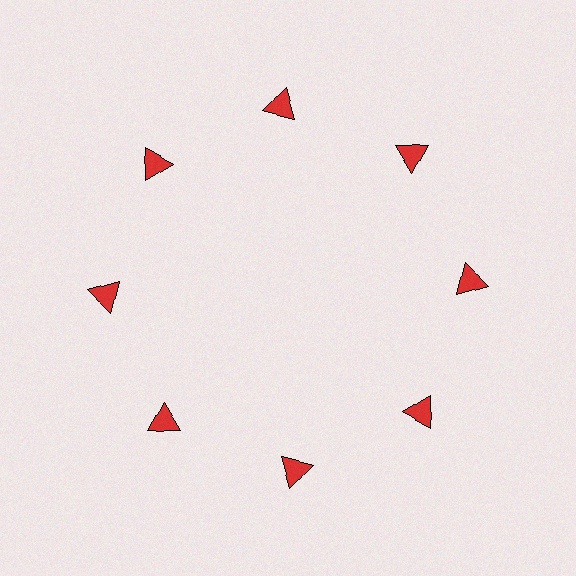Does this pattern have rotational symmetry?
Yes, this pattern has 8-fold rotational symmetry. It looks the same after rotating 45 degrees around the center.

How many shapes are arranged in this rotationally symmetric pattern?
There are 8 shapes, arranged in 8 groups of 1.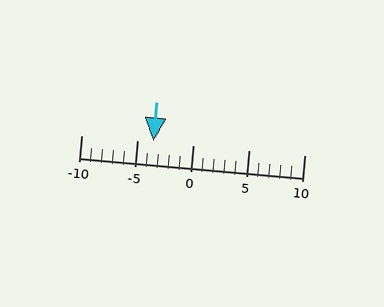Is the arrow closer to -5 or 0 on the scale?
The arrow is closer to -5.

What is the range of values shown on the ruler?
The ruler shows values from -10 to 10.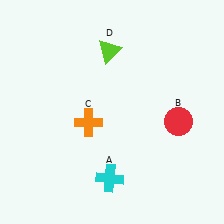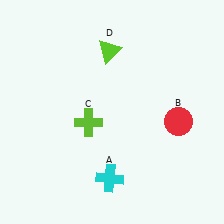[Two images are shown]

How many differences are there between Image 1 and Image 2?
There is 1 difference between the two images.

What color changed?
The cross (C) changed from orange in Image 1 to lime in Image 2.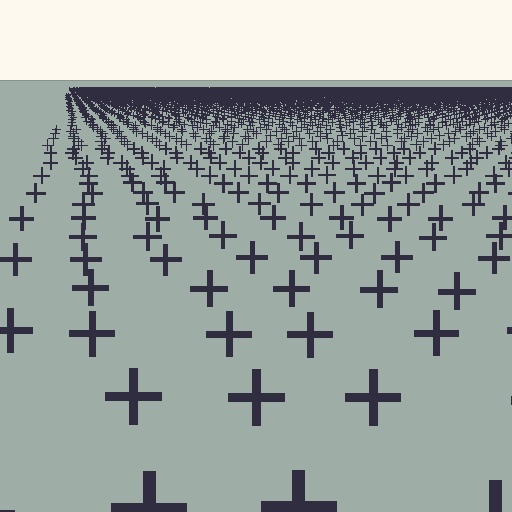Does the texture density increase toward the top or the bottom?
Density increases toward the top.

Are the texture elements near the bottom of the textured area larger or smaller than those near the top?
Larger. Near the bottom, elements are closer to the viewer and appear at a bigger on-screen size.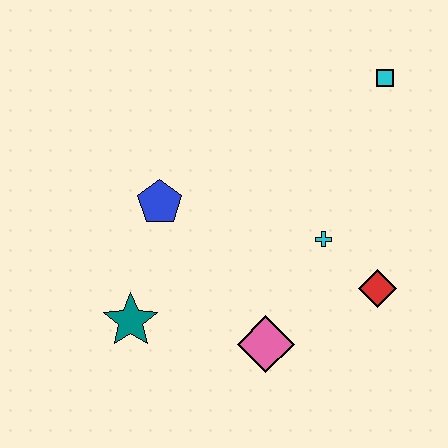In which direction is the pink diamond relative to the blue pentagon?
The pink diamond is below the blue pentagon.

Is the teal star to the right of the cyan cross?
No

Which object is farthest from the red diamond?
The teal star is farthest from the red diamond.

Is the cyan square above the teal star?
Yes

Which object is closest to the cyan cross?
The red diamond is closest to the cyan cross.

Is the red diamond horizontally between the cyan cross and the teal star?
No